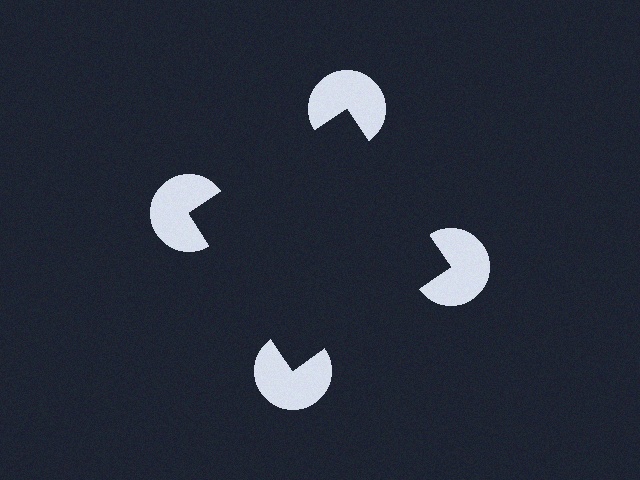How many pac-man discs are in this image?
There are 4 — one at each vertex of the illusory square.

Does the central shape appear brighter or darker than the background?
It typically appears slightly darker than the background, even though no actual brightness change is drawn.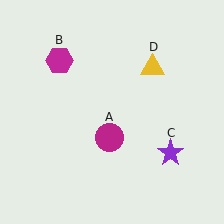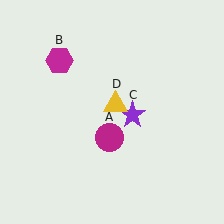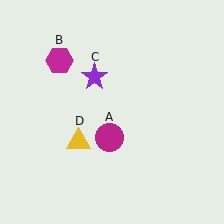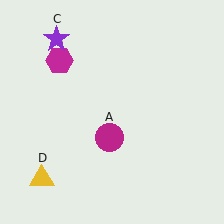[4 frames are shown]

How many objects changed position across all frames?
2 objects changed position: purple star (object C), yellow triangle (object D).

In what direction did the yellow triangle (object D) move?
The yellow triangle (object D) moved down and to the left.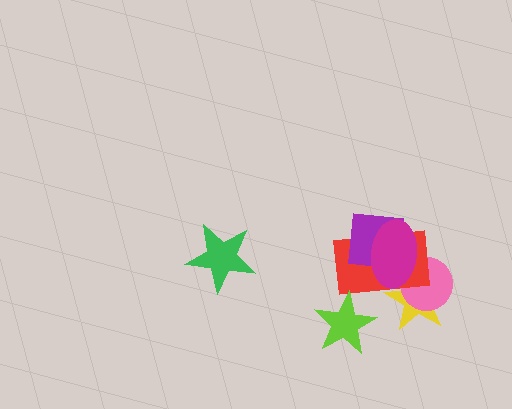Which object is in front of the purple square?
The magenta ellipse is in front of the purple square.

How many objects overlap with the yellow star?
3 objects overlap with the yellow star.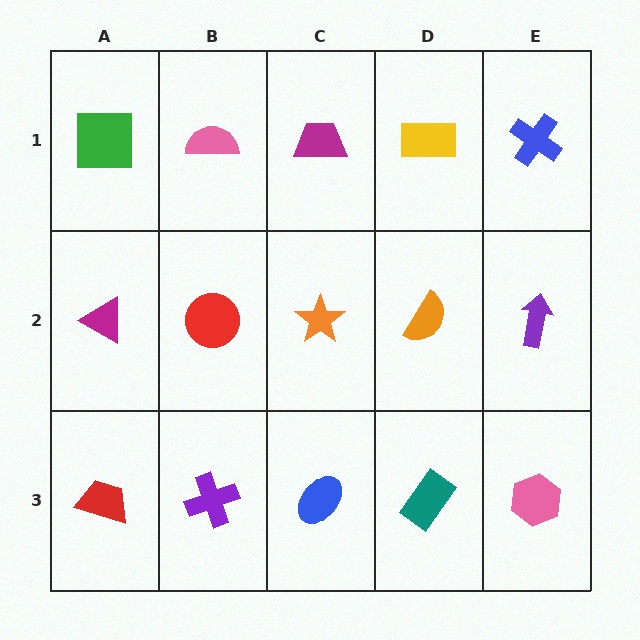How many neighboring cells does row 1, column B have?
3.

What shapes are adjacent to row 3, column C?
An orange star (row 2, column C), a purple cross (row 3, column B), a teal rectangle (row 3, column D).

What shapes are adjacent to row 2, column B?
A pink semicircle (row 1, column B), a purple cross (row 3, column B), a magenta triangle (row 2, column A), an orange star (row 2, column C).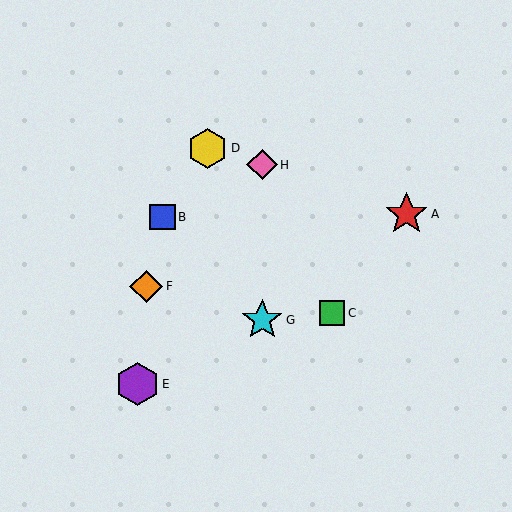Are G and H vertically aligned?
Yes, both are at x≈262.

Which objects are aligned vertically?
Objects G, H are aligned vertically.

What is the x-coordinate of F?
Object F is at x≈146.